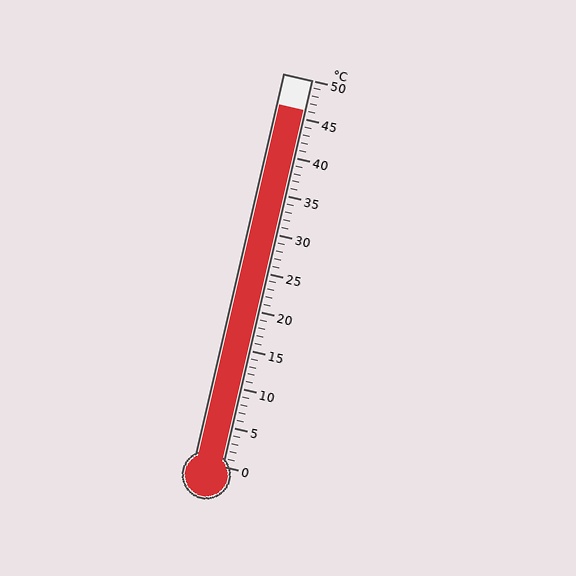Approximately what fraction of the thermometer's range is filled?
The thermometer is filled to approximately 90% of its range.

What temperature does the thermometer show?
The thermometer shows approximately 46°C.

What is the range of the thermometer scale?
The thermometer scale ranges from 0°C to 50°C.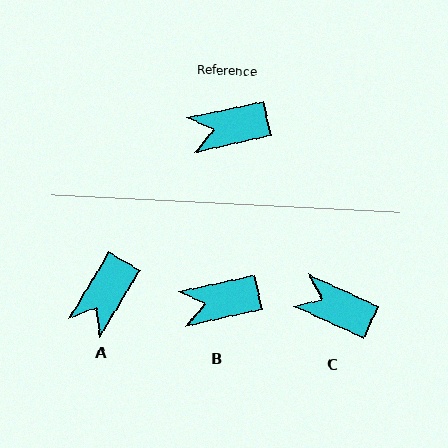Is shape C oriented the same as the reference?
No, it is off by about 37 degrees.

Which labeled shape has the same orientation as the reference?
B.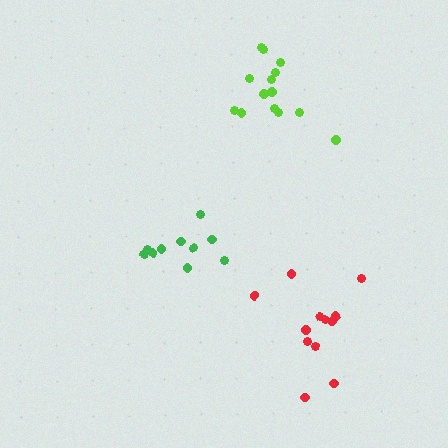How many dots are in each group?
Group 1: 14 dots, Group 2: 10 dots, Group 3: 12 dots (36 total).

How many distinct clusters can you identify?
There are 3 distinct clusters.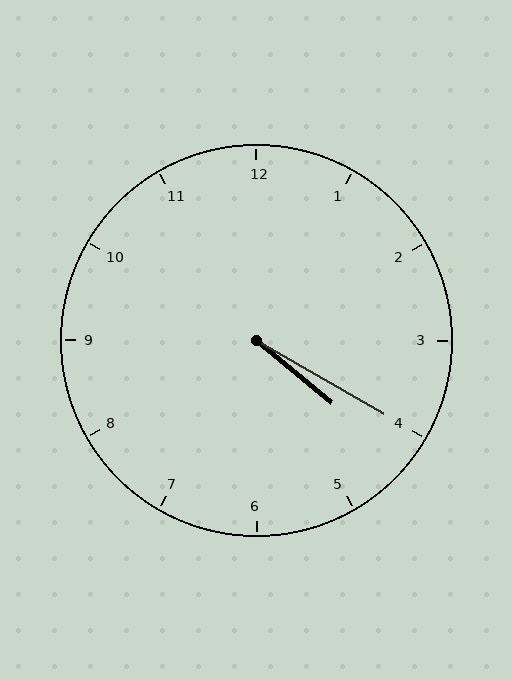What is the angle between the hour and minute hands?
Approximately 10 degrees.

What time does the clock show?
4:20.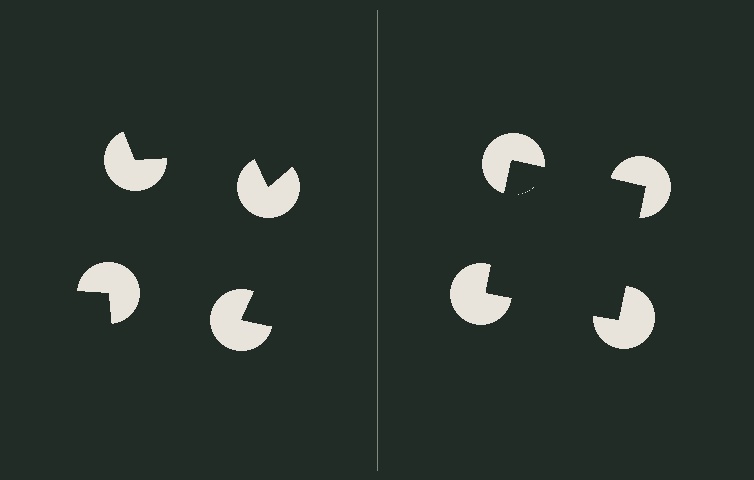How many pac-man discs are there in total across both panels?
8 — 4 on each side.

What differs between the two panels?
The pac-man discs are positioned identically on both sides; only the wedge orientations differ. On the right they align to a square; on the left they are misaligned.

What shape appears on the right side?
An illusory square.